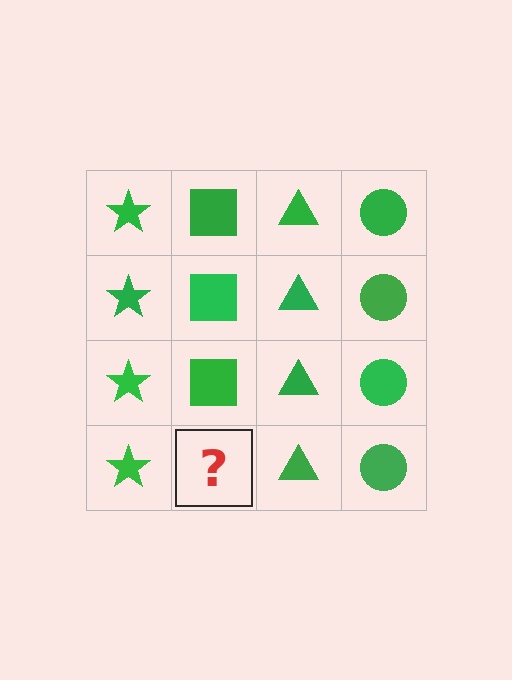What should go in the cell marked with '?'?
The missing cell should contain a green square.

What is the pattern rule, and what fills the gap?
The rule is that each column has a consistent shape. The gap should be filled with a green square.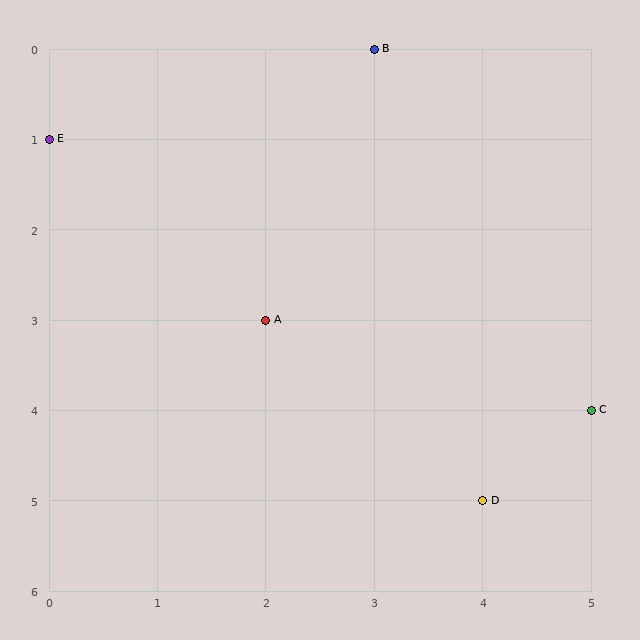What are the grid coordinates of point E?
Point E is at grid coordinates (0, 1).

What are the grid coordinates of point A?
Point A is at grid coordinates (2, 3).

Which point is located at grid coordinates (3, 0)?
Point B is at (3, 0).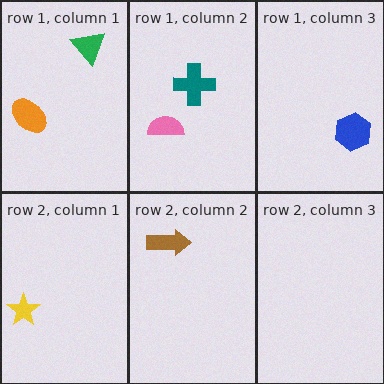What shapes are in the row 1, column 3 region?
The blue hexagon.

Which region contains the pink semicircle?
The row 1, column 2 region.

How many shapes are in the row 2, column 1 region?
1.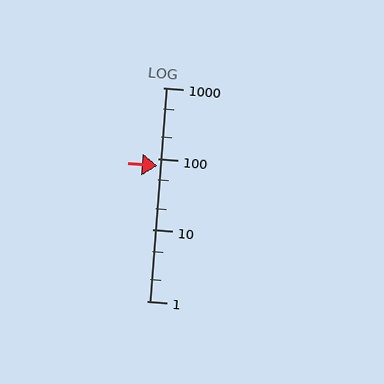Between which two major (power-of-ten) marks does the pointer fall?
The pointer is between 10 and 100.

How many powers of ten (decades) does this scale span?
The scale spans 3 decades, from 1 to 1000.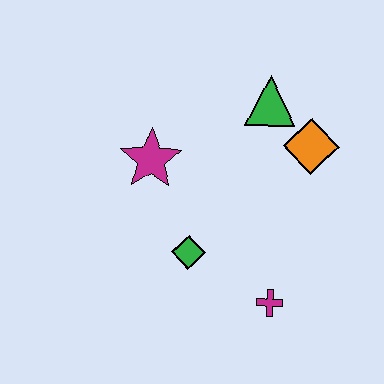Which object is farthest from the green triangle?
The magenta cross is farthest from the green triangle.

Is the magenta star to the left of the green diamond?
Yes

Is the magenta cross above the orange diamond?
No